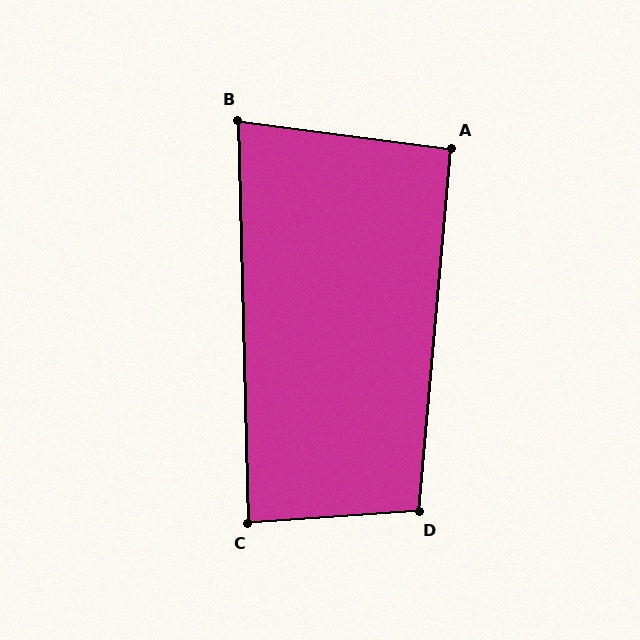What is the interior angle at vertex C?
Approximately 88 degrees (approximately right).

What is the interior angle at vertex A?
Approximately 92 degrees (approximately right).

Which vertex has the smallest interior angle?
B, at approximately 81 degrees.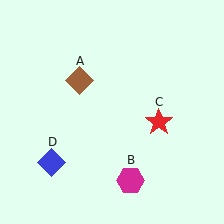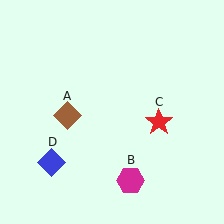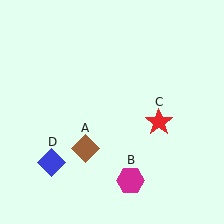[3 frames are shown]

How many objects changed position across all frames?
1 object changed position: brown diamond (object A).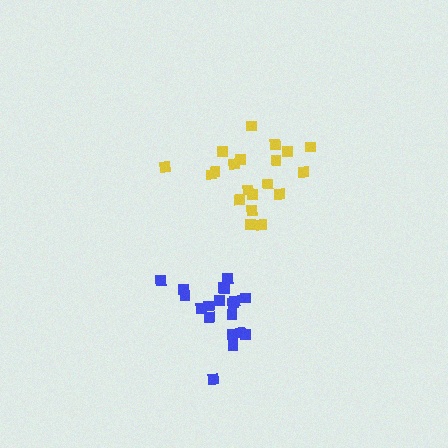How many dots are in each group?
Group 1: 20 dots, Group 2: 19 dots (39 total).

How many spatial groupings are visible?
There are 2 spatial groupings.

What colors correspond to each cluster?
The clusters are colored: yellow, blue.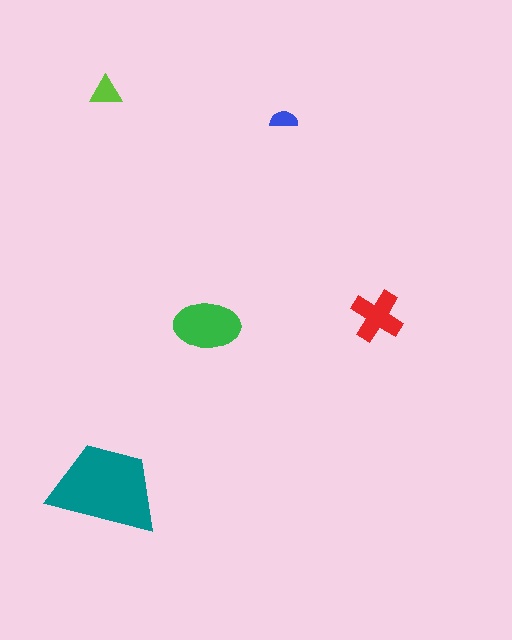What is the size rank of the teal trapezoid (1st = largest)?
1st.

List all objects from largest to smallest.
The teal trapezoid, the green ellipse, the red cross, the lime triangle, the blue semicircle.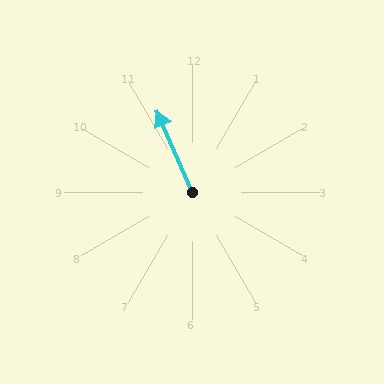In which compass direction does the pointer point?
Northwest.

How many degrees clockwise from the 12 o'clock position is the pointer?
Approximately 337 degrees.